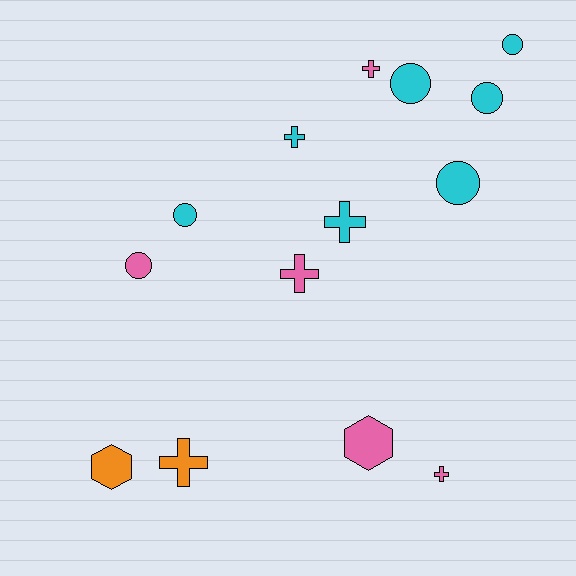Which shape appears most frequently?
Cross, with 6 objects.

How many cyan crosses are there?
There are 2 cyan crosses.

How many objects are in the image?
There are 14 objects.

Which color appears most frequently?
Cyan, with 7 objects.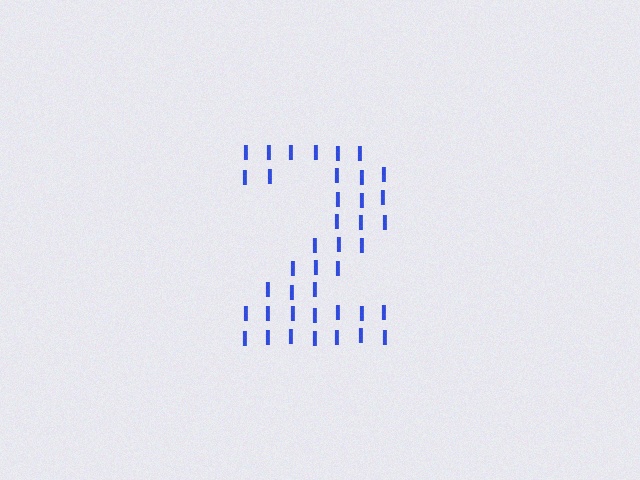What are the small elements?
The small elements are letter I's.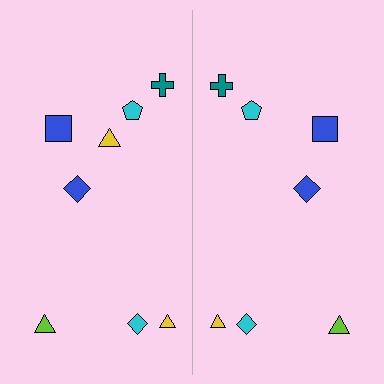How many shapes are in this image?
There are 15 shapes in this image.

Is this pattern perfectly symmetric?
No, the pattern is not perfectly symmetric. A yellow triangle is missing from the right side.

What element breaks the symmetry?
A yellow triangle is missing from the right side.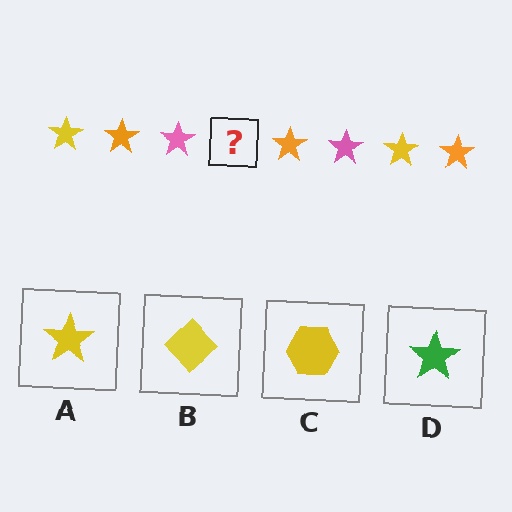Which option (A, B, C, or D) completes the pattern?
A.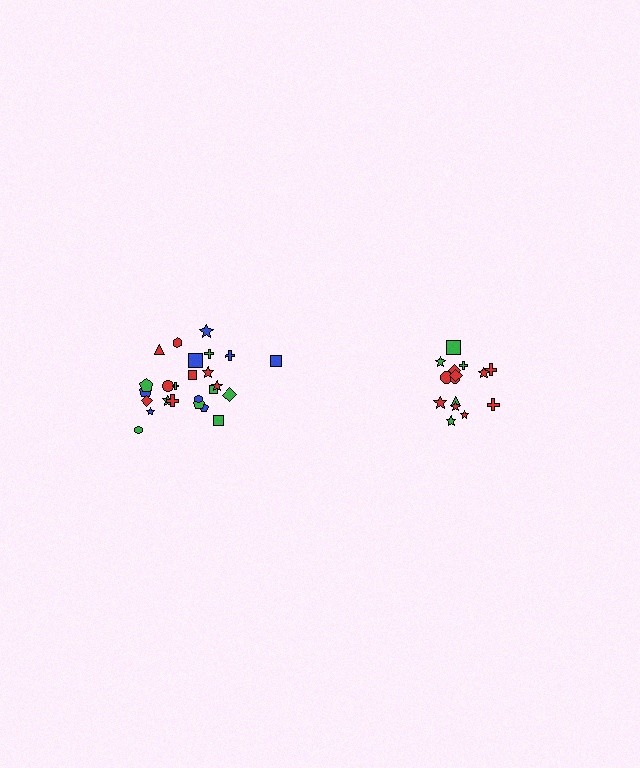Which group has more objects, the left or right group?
The left group.